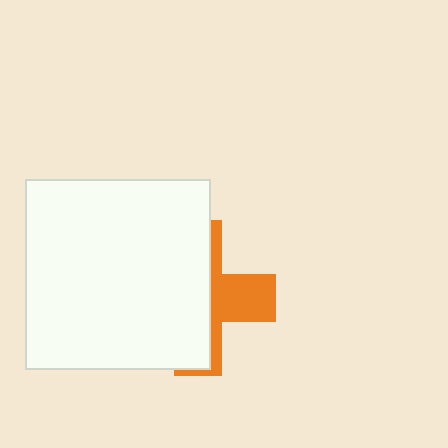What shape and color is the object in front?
The object in front is a white rectangle.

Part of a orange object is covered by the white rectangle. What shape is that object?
It is a cross.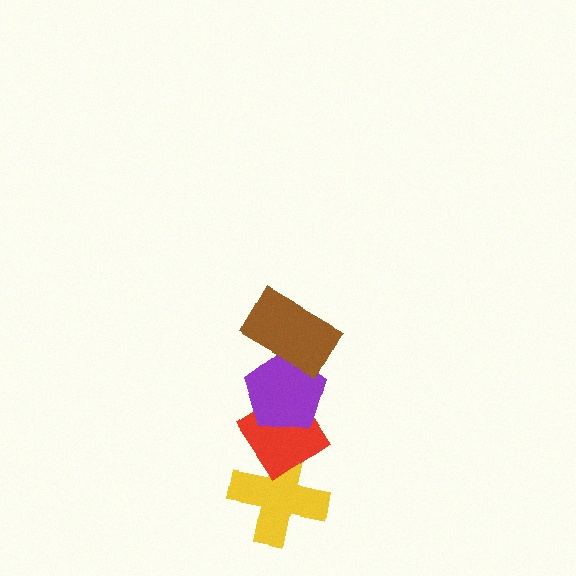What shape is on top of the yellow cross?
The red diamond is on top of the yellow cross.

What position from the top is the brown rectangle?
The brown rectangle is 1st from the top.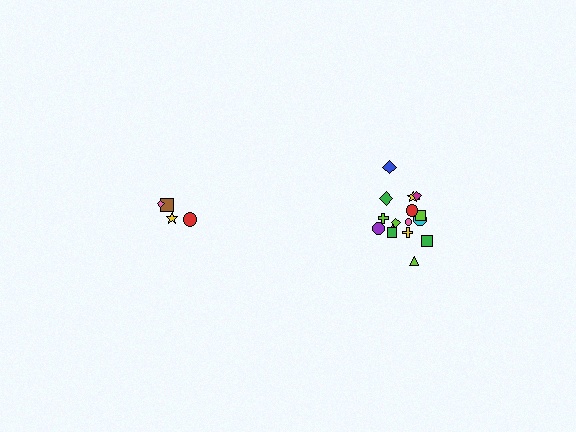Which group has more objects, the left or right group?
The right group.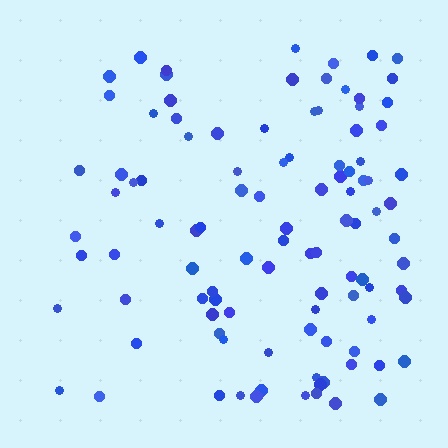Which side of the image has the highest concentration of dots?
The right.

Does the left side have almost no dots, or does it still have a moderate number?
Still a moderate number, just noticeably fewer than the right.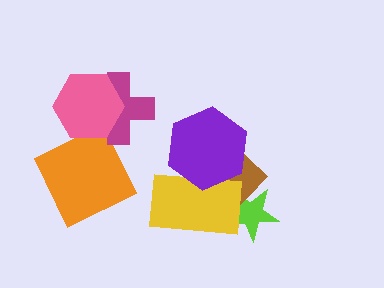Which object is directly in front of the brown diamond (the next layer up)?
The yellow rectangle is directly in front of the brown diamond.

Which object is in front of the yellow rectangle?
The purple hexagon is in front of the yellow rectangle.